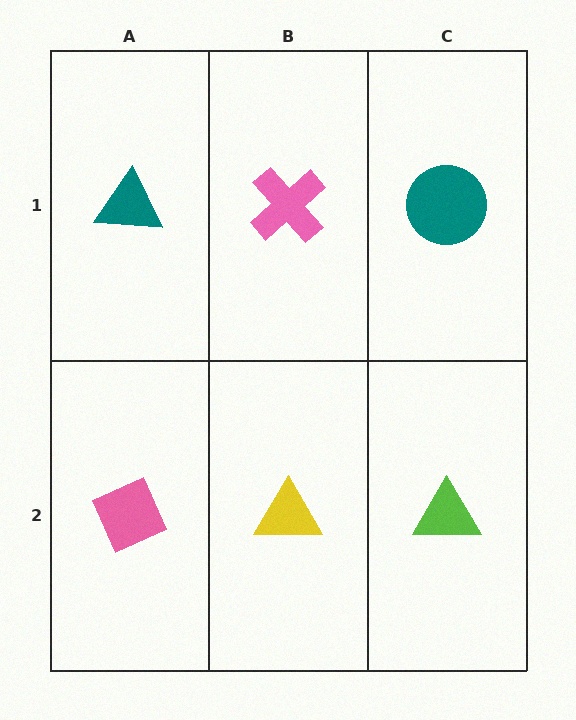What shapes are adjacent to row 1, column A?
A pink diamond (row 2, column A), a pink cross (row 1, column B).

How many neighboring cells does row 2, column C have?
2.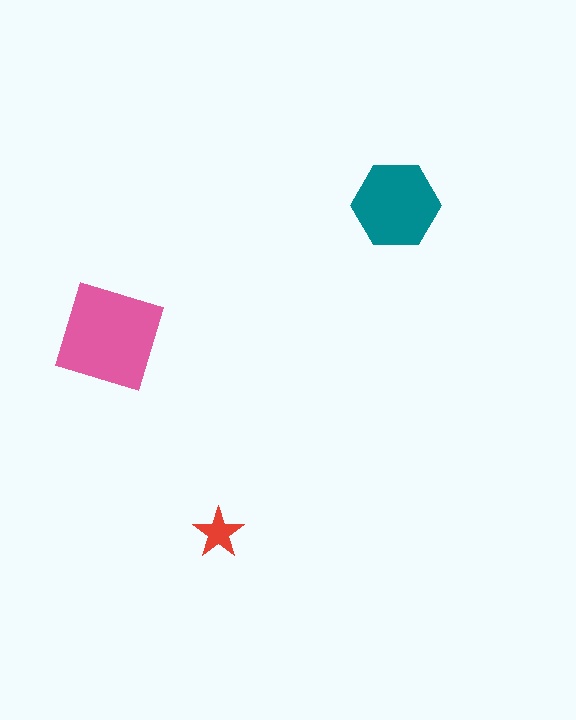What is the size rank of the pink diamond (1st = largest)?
1st.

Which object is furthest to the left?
The pink diamond is leftmost.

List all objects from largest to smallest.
The pink diamond, the teal hexagon, the red star.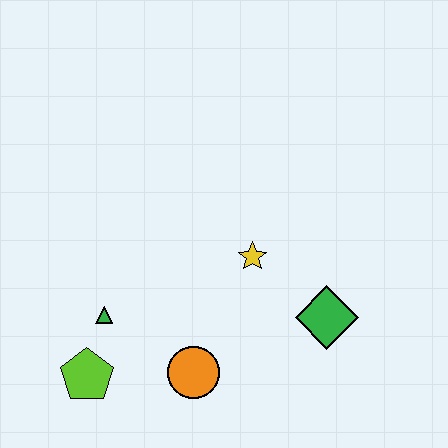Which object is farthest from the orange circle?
The green diamond is farthest from the orange circle.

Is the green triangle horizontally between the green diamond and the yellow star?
No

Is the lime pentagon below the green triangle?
Yes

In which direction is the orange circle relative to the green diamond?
The orange circle is to the left of the green diamond.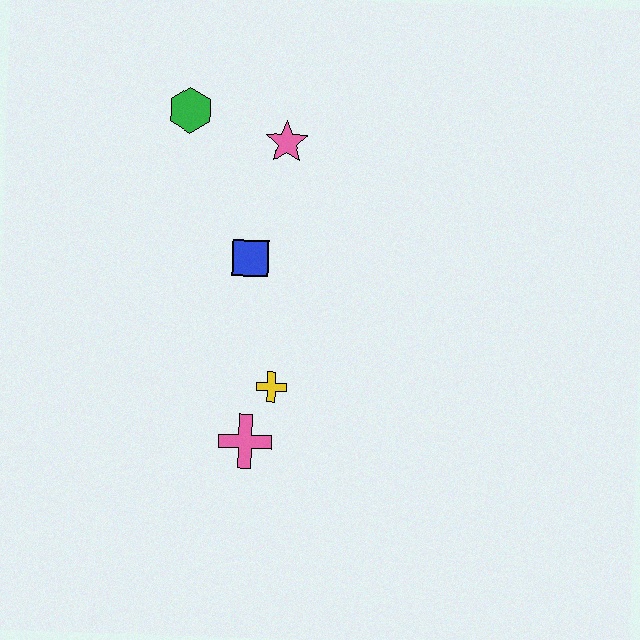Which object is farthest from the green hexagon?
The pink cross is farthest from the green hexagon.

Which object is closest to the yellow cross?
The pink cross is closest to the yellow cross.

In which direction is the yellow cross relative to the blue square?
The yellow cross is below the blue square.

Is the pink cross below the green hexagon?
Yes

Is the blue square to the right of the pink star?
No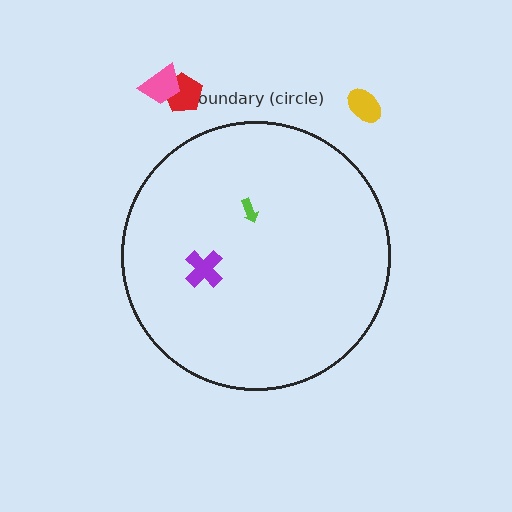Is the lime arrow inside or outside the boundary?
Inside.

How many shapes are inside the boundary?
2 inside, 3 outside.